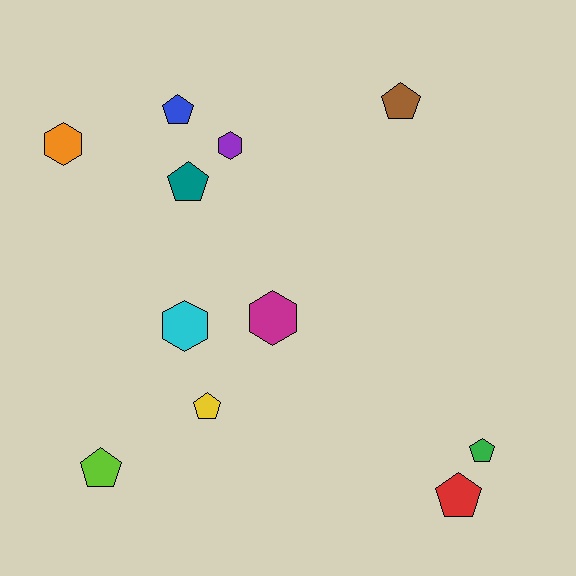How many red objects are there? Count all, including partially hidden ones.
There is 1 red object.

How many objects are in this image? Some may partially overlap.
There are 11 objects.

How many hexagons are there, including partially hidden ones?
There are 4 hexagons.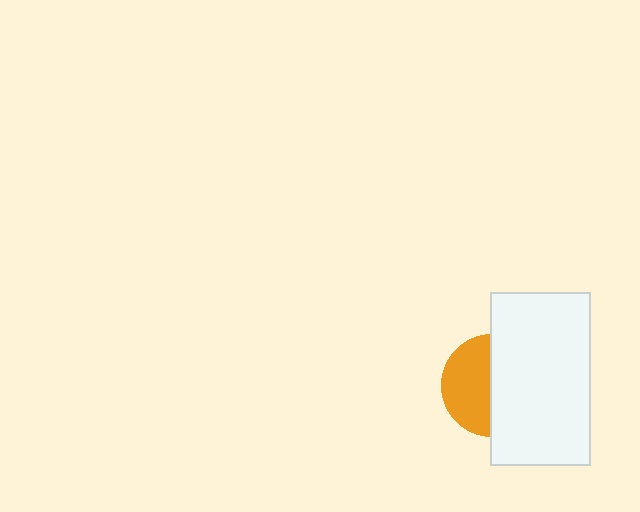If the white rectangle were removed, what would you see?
You would see the complete orange circle.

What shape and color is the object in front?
The object in front is a white rectangle.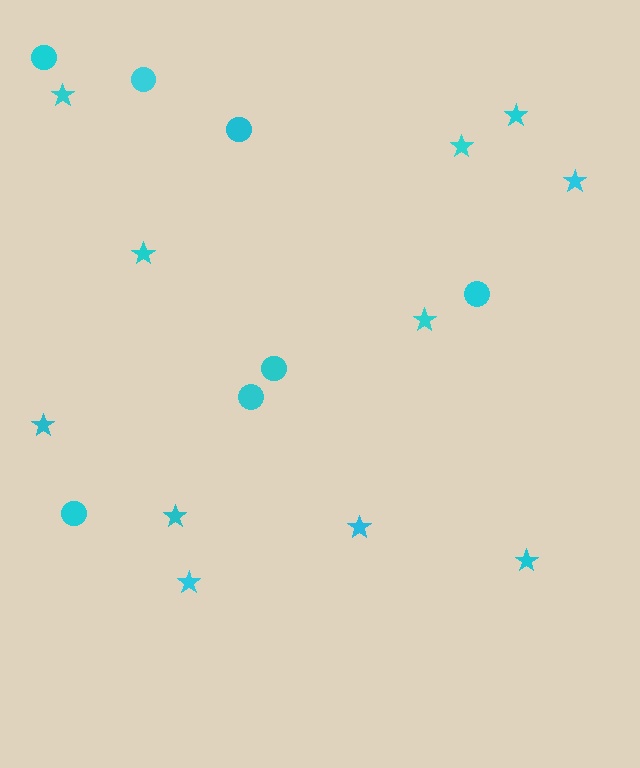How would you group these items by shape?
There are 2 groups: one group of circles (7) and one group of stars (11).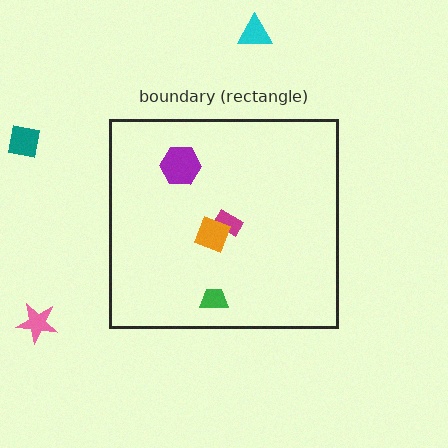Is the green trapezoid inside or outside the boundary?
Inside.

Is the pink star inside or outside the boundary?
Outside.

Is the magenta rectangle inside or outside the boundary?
Inside.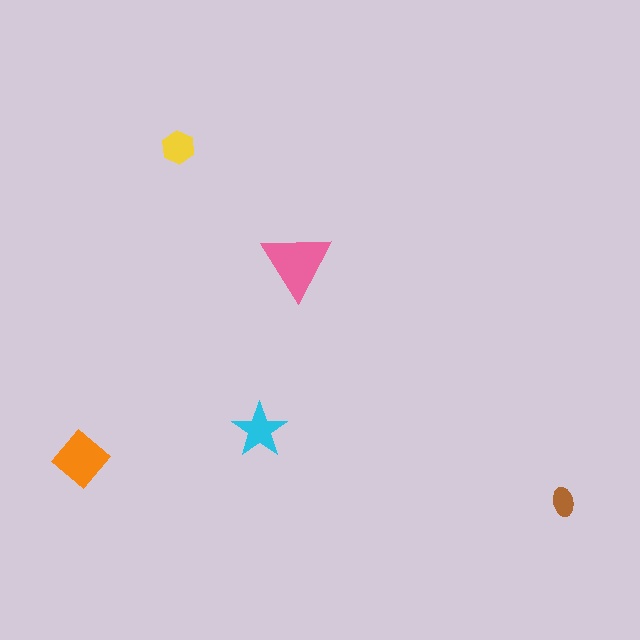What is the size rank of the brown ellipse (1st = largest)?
5th.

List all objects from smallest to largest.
The brown ellipse, the yellow hexagon, the cyan star, the orange diamond, the pink triangle.